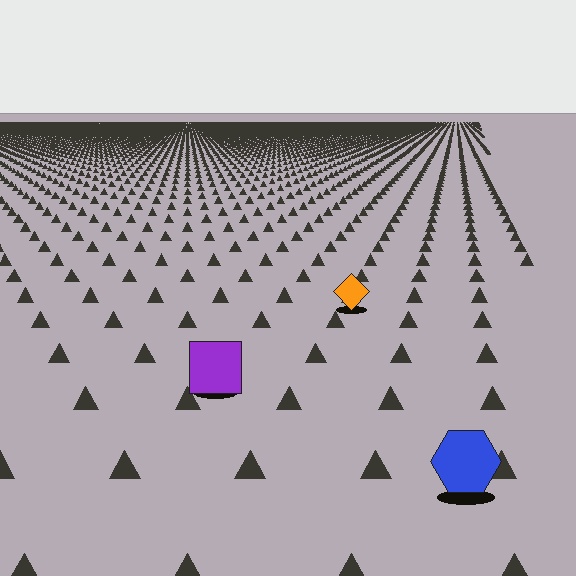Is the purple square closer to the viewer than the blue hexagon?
No. The blue hexagon is closer — you can tell from the texture gradient: the ground texture is coarser near it.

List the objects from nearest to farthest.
From nearest to farthest: the blue hexagon, the purple square, the orange diamond.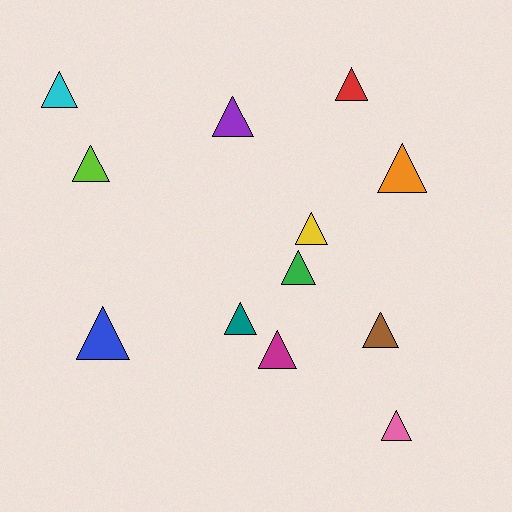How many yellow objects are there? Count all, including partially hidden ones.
There is 1 yellow object.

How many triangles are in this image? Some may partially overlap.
There are 12 triangles.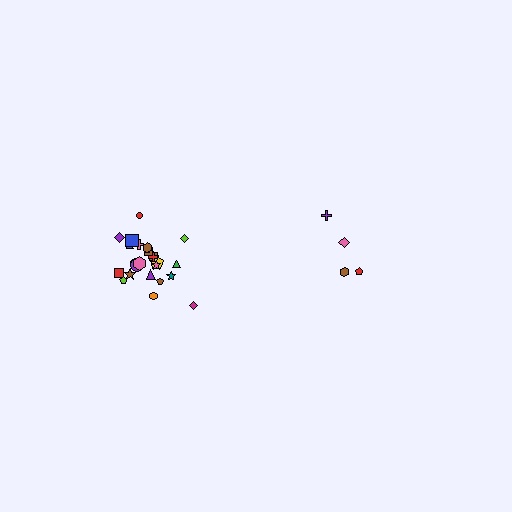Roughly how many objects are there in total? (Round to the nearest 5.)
Roughly 30 objects in total.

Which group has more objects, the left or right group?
The left group.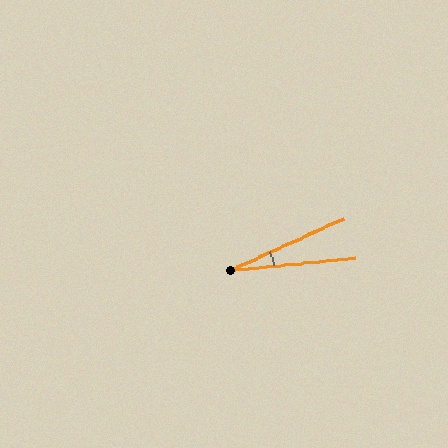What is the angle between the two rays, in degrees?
Approximately 19 degrees.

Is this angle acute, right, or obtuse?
It is acute.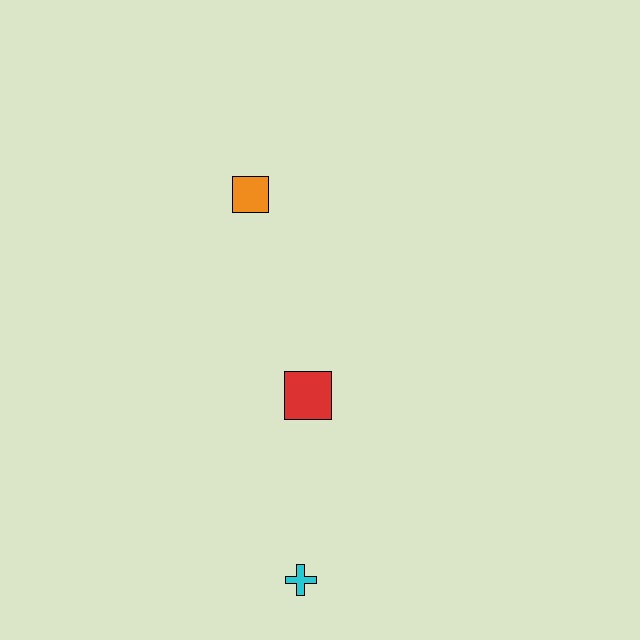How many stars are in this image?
There are no stars.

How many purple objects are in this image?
There are no purple objects.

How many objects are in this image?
There are 3 objects.